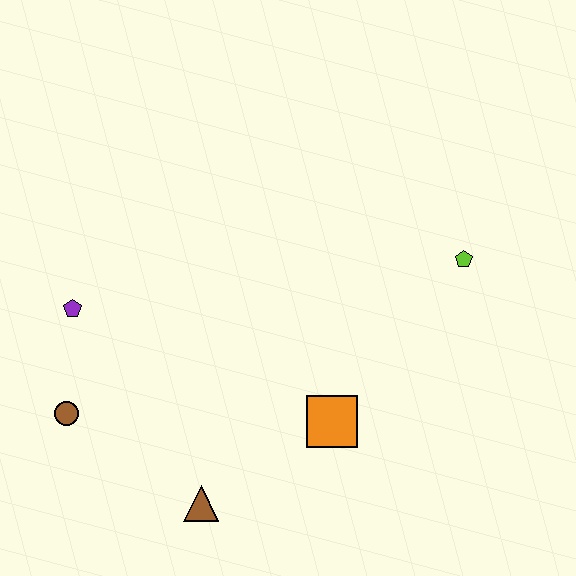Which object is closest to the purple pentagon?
The brown circle is closest to the purple pentagon.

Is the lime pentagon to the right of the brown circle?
Yes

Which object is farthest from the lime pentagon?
The brown circle is farthest from the lime pentagon.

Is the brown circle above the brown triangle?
Yes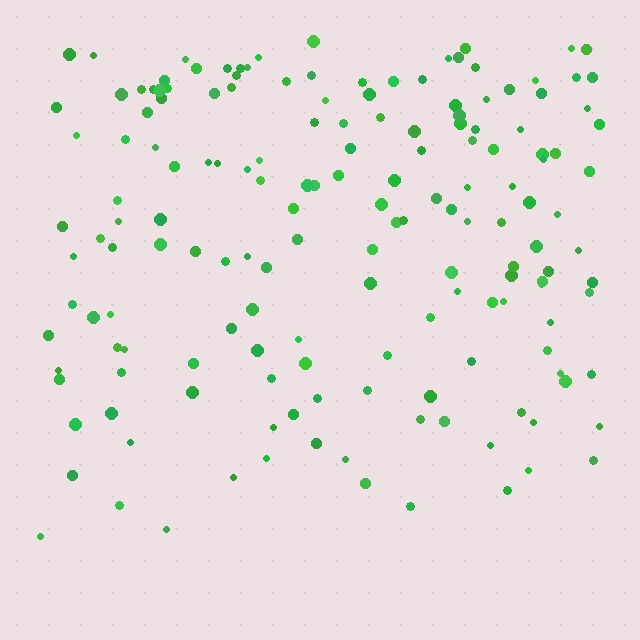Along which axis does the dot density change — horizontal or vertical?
Vertical.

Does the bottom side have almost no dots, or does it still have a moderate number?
Still a moderate number, just noticeably fewer than the top.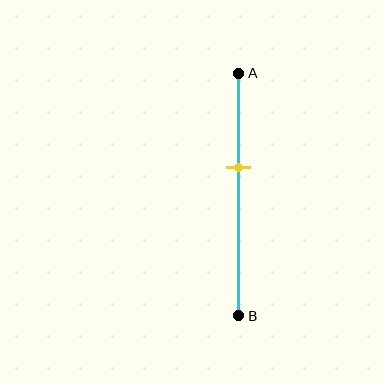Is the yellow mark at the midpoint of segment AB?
No, the mark is at about 40% from A, not at the 50% midpoint.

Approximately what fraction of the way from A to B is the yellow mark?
The yellow mark is approximately 40% of the way from A to B.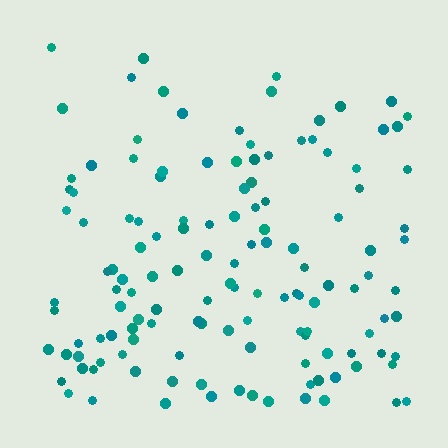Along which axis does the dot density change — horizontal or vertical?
Vertical.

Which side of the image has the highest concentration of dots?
The bottom.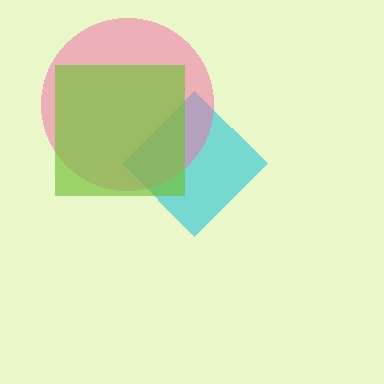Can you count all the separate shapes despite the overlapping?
Yes, there are 3 separate shapes.